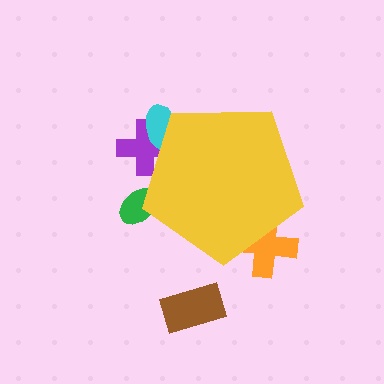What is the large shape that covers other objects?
A yellow pentagon.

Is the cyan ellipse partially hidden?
Yes, the cyan ellipse is partially hidden behind the yellow pentagon.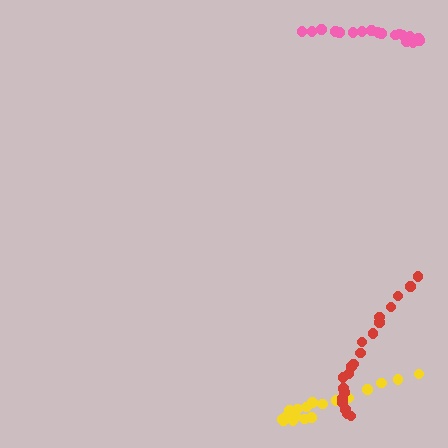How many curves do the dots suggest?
There are 3 distinct paths.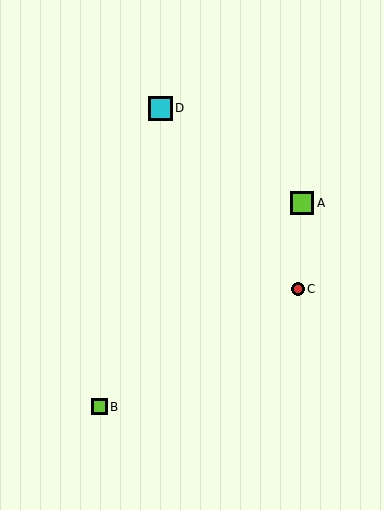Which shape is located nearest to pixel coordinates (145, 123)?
The cyan square (labeled D) at (160, 108) is nearest to that location.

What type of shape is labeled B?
Shape B is a lime square.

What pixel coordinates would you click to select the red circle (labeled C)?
Click at (298, 289) to select the red circle C.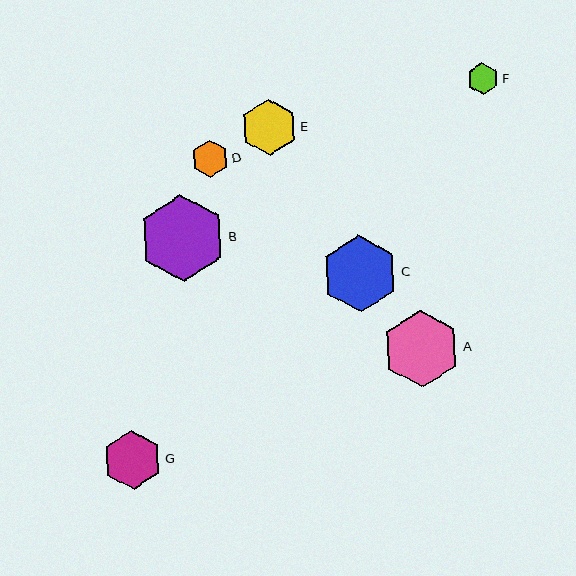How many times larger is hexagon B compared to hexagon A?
Hexagon B is approximately 1.1 times the size of hexagon A.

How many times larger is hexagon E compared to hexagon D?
Hexagon E is approximately 1.5 times the size of hexagon D.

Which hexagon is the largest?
Hexagon B is the largest with a size of approximately 87 pixels.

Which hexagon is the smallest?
Hexagon F is the smallest with a size of approximately 32 pixels.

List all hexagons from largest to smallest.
From largest to smallest: B, A, C, G, E, D, F.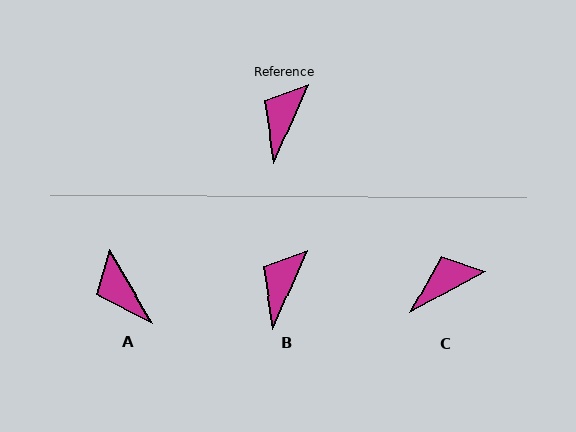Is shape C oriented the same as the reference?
No, it is off by about 38 degrees.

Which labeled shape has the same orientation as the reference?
B.